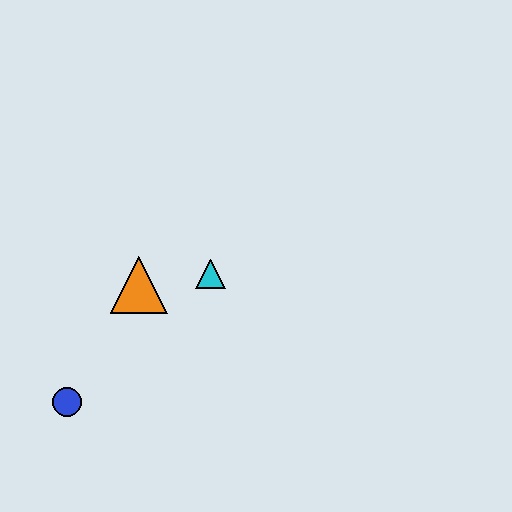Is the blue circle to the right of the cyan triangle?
No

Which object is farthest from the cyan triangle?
The blue circle is farthest from the cyan triangle.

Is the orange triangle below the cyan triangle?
Yes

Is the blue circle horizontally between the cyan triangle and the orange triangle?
No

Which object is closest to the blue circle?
The orange triangle is closest to the blue circle.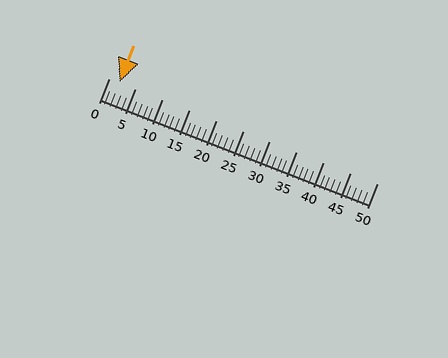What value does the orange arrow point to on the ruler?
The orange arrow points to approximately 2.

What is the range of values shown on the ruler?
The ruler shows values from 0 to 50.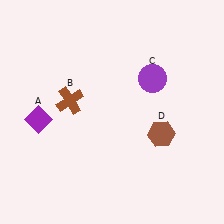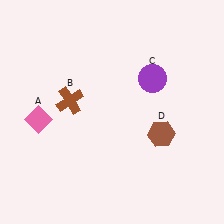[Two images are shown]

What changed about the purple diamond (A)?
In Image 1, A is purple. In Image 2, it changed to pink.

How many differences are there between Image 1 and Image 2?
There is 1 difference between the two images.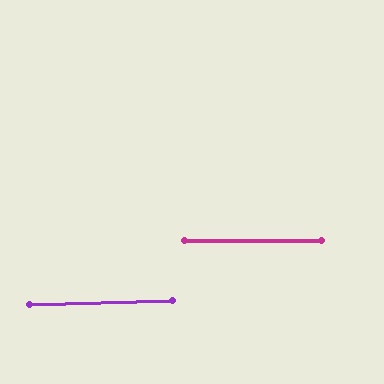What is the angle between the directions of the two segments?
Approximately 1 degree.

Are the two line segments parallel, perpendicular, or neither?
Parallel — their directions differ by only 1.2°.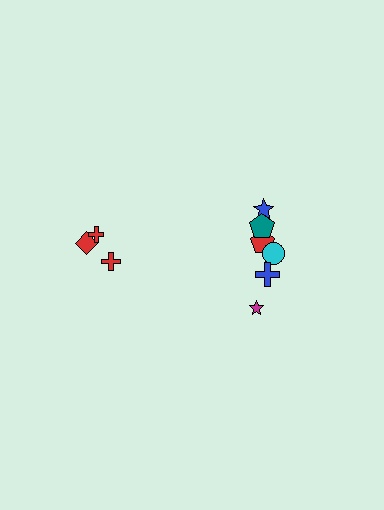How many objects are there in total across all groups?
There are 9 objects.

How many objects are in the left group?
There are 3 objects.